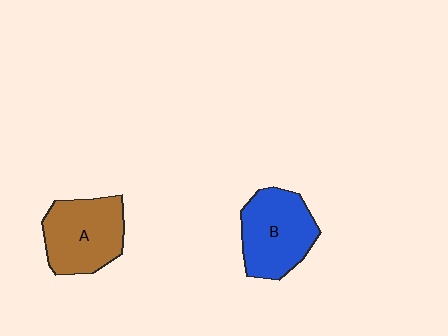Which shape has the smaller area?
Shape A (brown).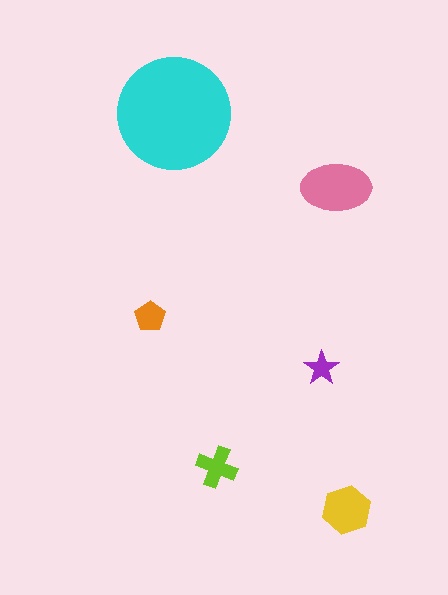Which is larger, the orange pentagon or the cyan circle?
The cyan circle.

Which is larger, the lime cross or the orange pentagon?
The lime cross.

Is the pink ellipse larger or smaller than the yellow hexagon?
Larger.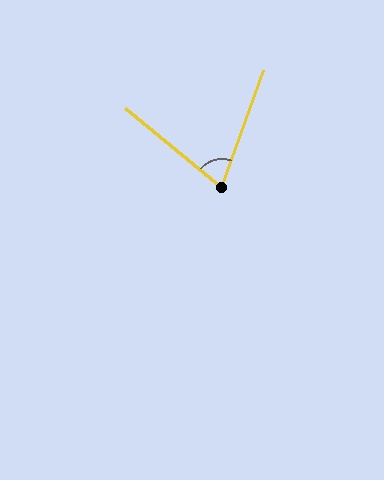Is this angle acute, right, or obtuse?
It is acute.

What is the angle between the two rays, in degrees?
Approximately 70 degrees.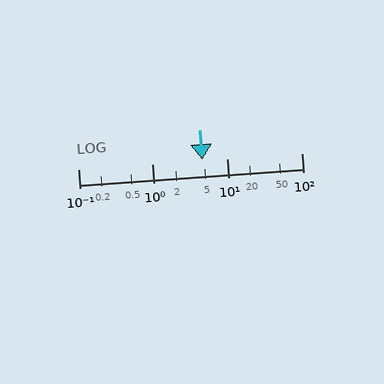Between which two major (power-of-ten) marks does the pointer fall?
The pointer is between 1 and 10.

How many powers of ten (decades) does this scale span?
The scale spans 3 decades, from 0.1 to 100.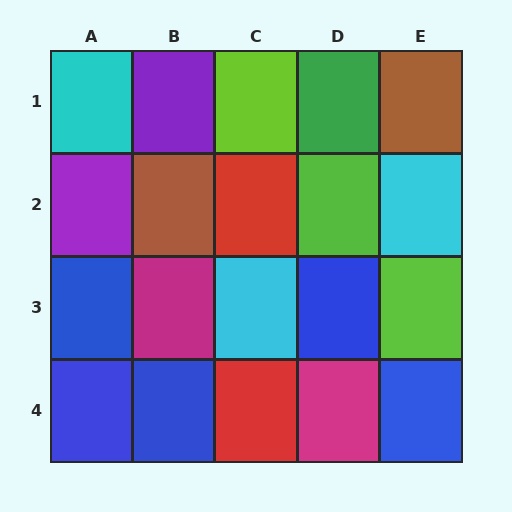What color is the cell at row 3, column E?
Lime.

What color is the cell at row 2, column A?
Purple.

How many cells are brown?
2 cells are brown.